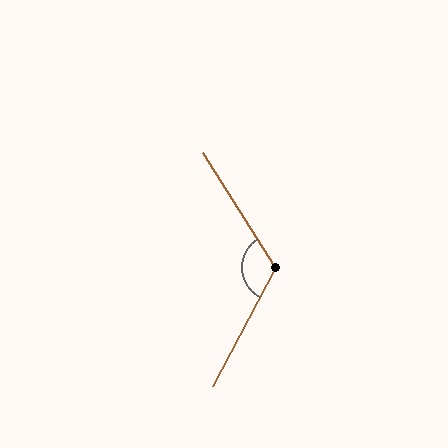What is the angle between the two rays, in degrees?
Approximately 120 degrees.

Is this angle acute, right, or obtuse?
It is obtuse.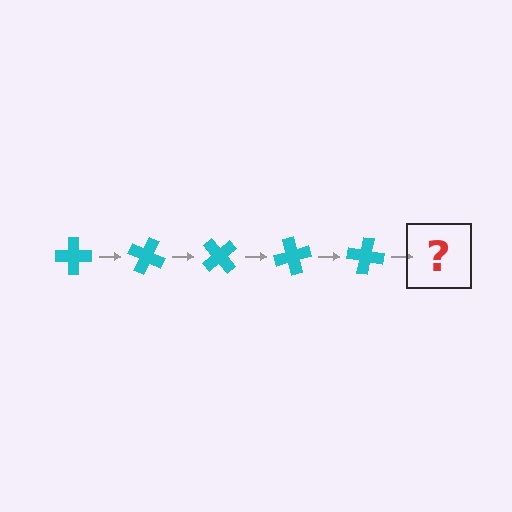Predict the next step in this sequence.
The next step is a cyan cross rotated 125 degrees.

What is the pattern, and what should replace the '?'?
The pattern is that the cross rotates 25 degrees each step. The '?' should be a cyan cross rotated 125 degrees.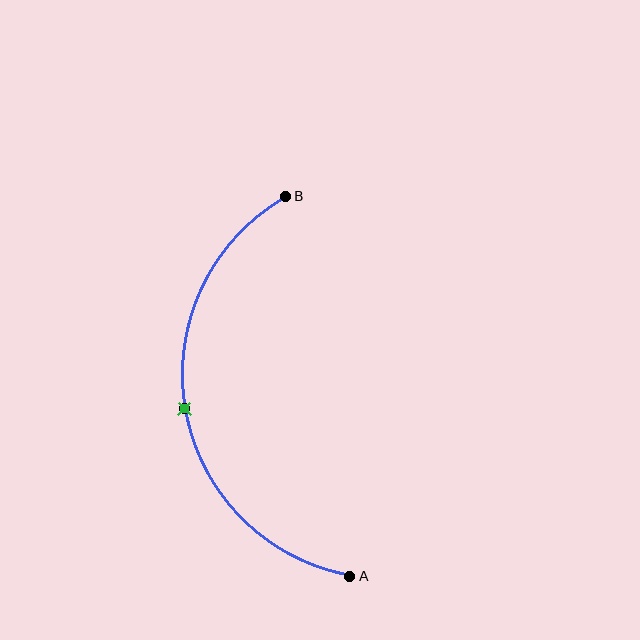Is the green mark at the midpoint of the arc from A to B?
Yes. The green mark lies on the arc at equal arc-length from both A and B — it is the arc midpoint.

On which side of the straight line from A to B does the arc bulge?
The arc bulges to the left of the straight line connecting A and B.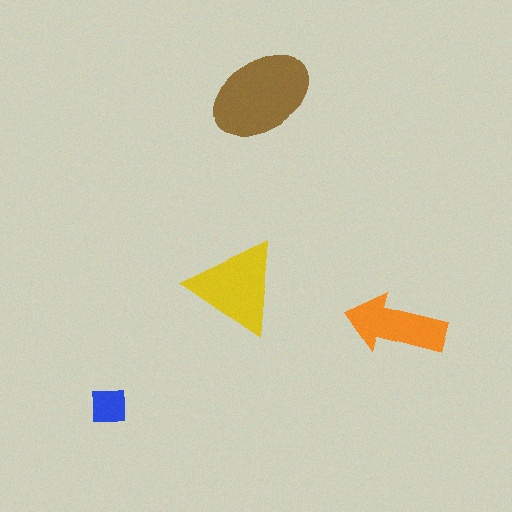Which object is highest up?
The brown ellipse is topmost.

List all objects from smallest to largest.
The blue square, the orange arrow, the yellow triangle, the brown ellipse.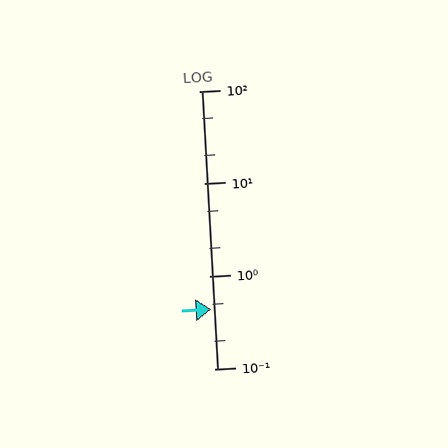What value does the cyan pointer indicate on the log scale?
The pointer indicates approximately 0.44.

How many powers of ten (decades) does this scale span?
The scale spans 3 decades, from 0.1 to 100.